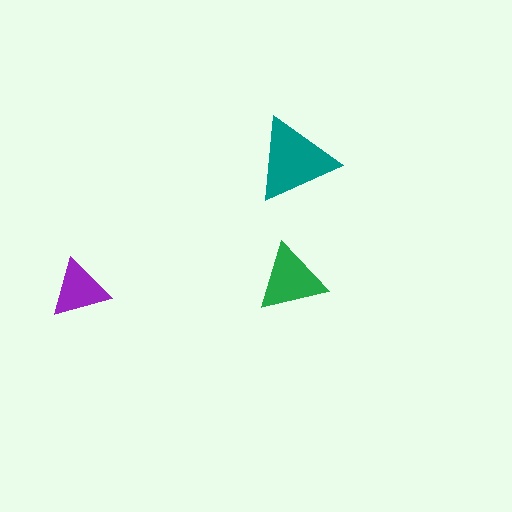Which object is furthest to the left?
The purple triangle is leftmost.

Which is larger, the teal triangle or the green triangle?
The teal one.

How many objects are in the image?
There are 3 objects in the image.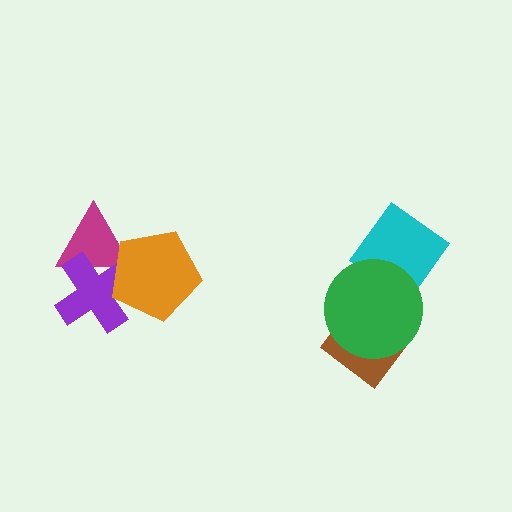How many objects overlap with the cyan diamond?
1 object overlaps with the cyan diamond.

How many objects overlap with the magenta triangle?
2 objects overlap with the magenta triangle.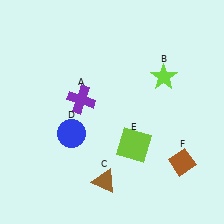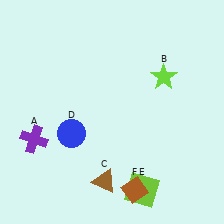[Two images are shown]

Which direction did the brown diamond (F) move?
The brown diamond (F) moved left.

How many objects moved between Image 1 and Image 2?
3 objects moved between the two images.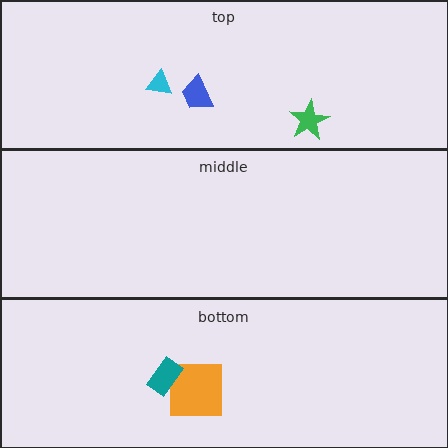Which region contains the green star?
The top region.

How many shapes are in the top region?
3.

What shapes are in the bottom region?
The orange square, the teal rectangle.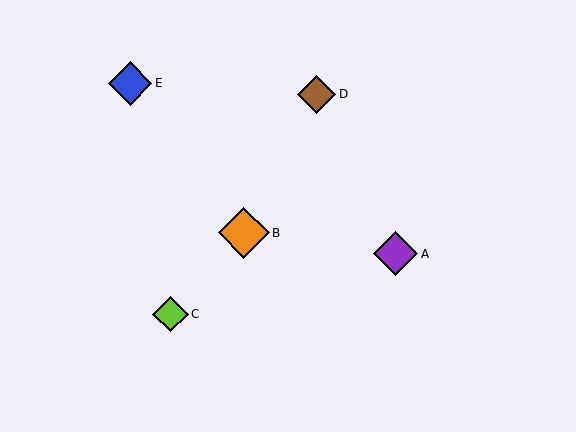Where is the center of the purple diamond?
The center of the purple diamond is at (396, 254).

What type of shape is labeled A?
Shape A is a purple diamond.